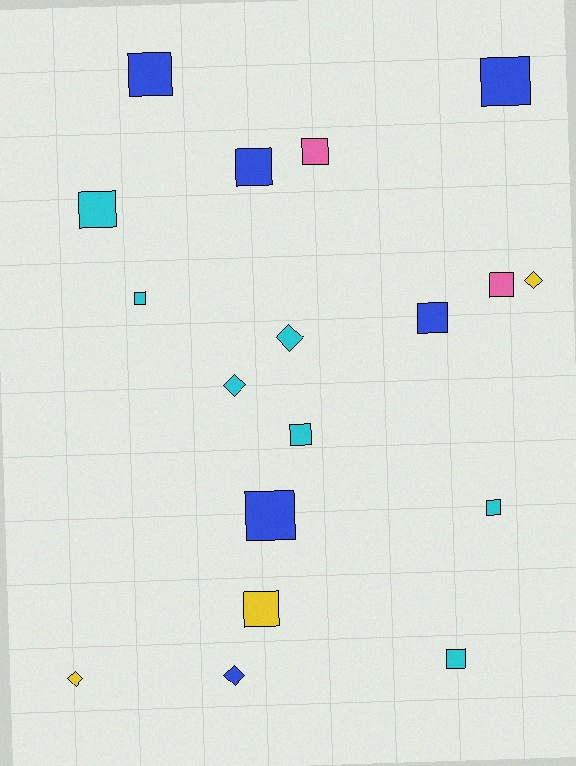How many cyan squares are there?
There are 5 cyan squares.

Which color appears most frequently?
Cyan, with 7 objects.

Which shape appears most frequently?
Square, with 13 objects.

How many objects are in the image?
There are 18 objects.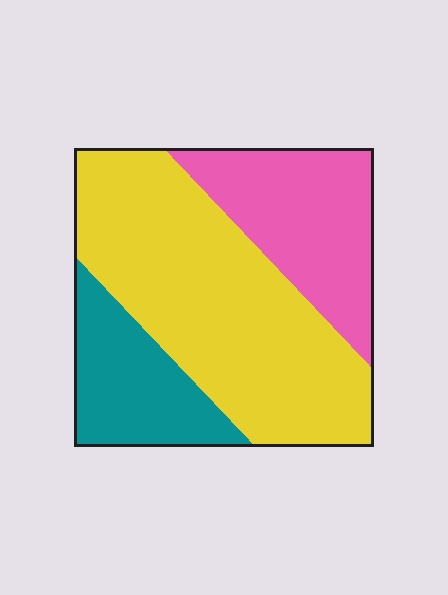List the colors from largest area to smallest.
From largest to smallest: yellow, pink, teal.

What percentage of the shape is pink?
Pink takes up about one quarter (1/4) of the shape.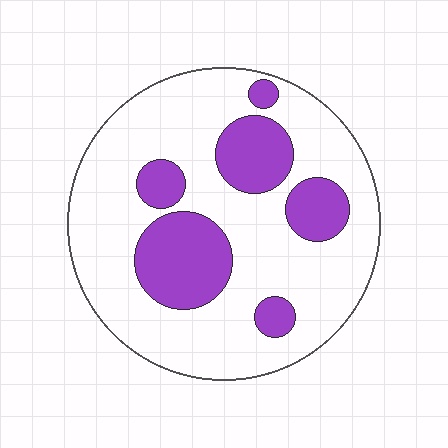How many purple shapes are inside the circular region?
6.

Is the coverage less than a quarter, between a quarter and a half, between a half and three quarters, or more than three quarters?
Between a quarter and a half.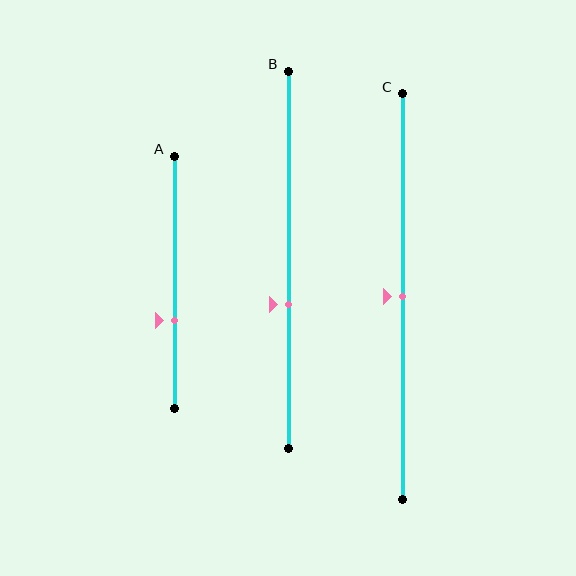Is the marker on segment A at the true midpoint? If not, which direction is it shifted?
No, the marker on segment A is shifted downward by about 15% of the segment length.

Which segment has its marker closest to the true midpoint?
Segment C has its marker closest to the true midpoint.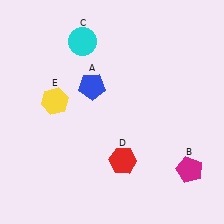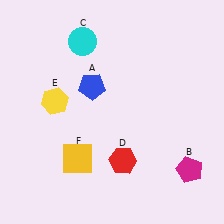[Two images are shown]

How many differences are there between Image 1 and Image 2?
There is 1 difference between the two images.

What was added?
A yellow square (F) was added in Image 2.